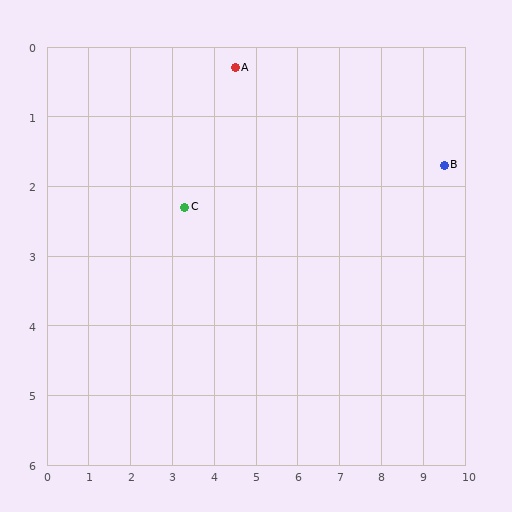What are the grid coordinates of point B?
Point B is at approximately (9.5, 1.7).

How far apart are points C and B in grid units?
Points C and B are about 6.2 grid units apart.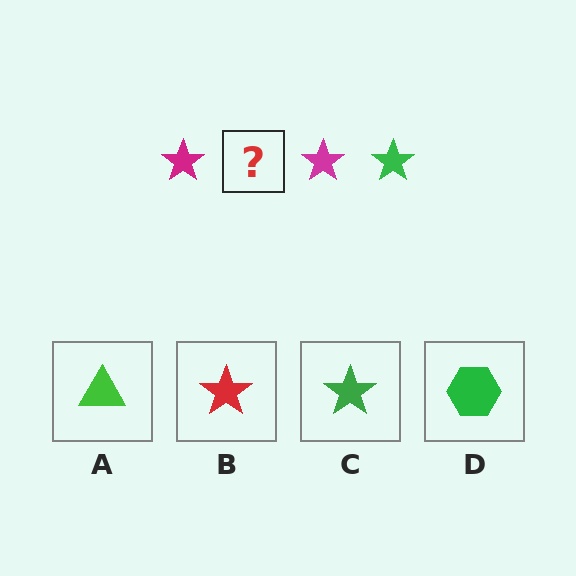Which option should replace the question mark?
Option C.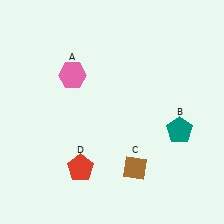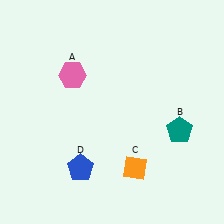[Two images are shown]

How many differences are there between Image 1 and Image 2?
There are 2 differences between the two images.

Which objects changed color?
C changed from brown to orange. D changed from red to blue.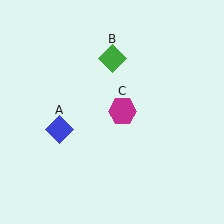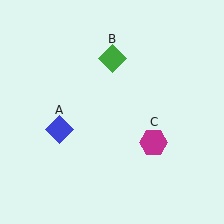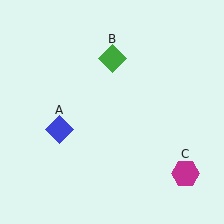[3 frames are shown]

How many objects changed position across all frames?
1 object changed position: magenta hexagon (object C).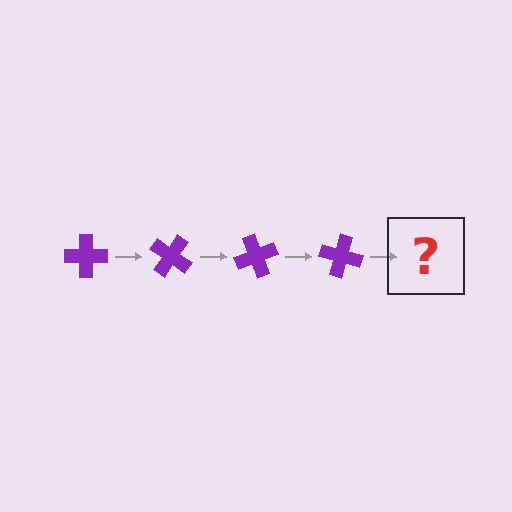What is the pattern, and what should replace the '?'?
The pattern is that the cross rotates 35 degrees each step. The '?' should be a purple cross rotated 140 degrees.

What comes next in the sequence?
The next element should be a purple cross rotated 140 degrees.